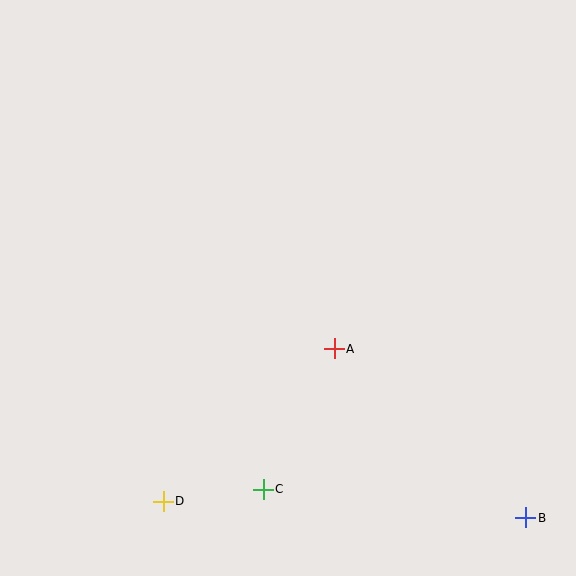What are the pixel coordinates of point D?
Point D is at (163, 501).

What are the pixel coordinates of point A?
Point A is at (334, 349).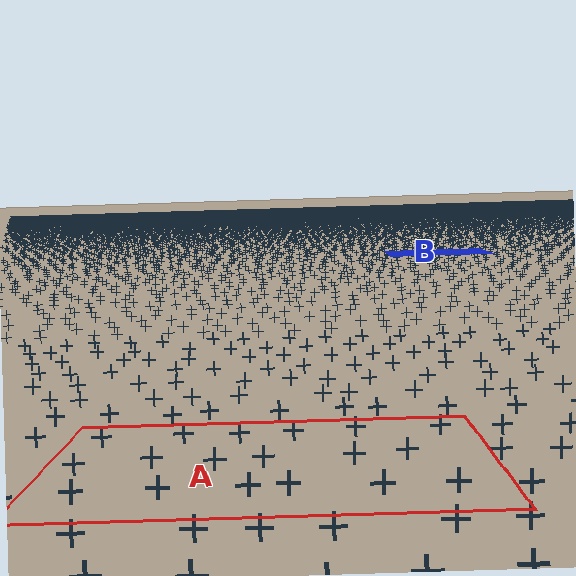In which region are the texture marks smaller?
The texture marks are smaller in region B, because it is farther away.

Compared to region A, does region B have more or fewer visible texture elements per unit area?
Region B has more texture elements per unit area — they are packed more densely because it is farther away.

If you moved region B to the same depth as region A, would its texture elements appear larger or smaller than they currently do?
They would appear larger. At a closer depth, the same texture elements are projected at a bigger on-screen size.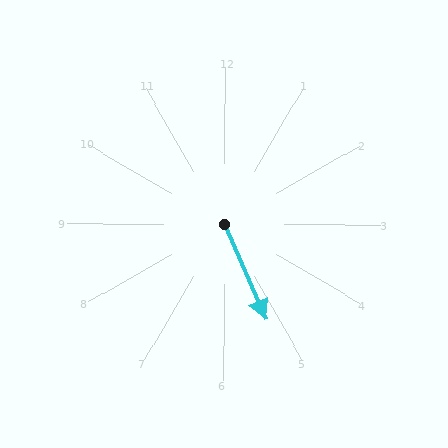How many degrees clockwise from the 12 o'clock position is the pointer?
Approximately 157 degrees.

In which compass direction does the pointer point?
Southeast.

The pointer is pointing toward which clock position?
Roughly 5 o'clock.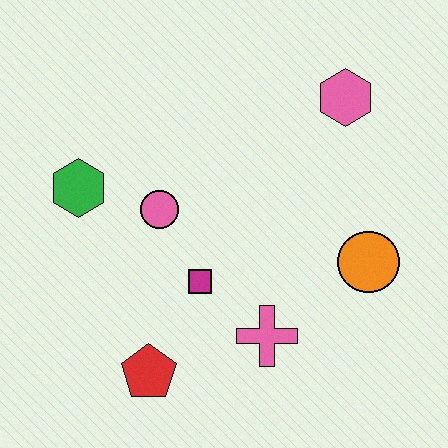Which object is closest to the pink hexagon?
The orange circle is closest to the pink hexagon.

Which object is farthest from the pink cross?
The pink hexagon is farthest from the pink cross.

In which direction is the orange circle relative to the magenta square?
The orange circle is to the right of the magenta square.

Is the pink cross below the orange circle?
Yes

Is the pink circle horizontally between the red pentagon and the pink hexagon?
Yes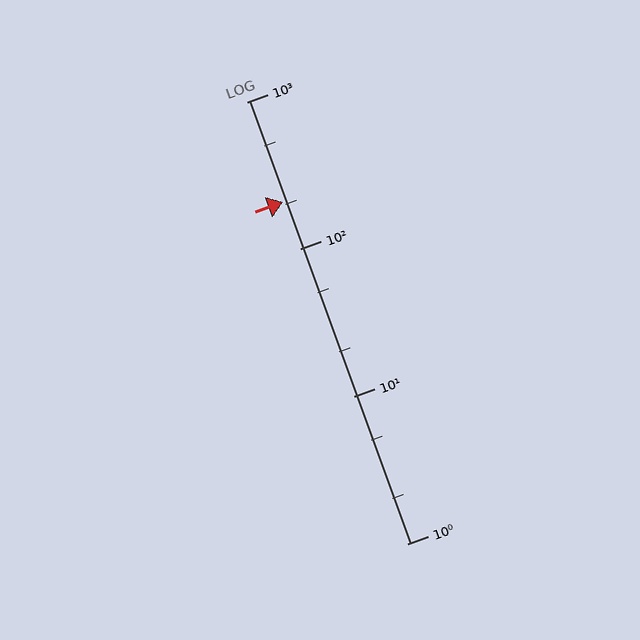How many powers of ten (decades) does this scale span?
The scale spans 3 decades, from 1 to 1000.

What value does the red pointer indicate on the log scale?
The pointer indicates approximately 210.